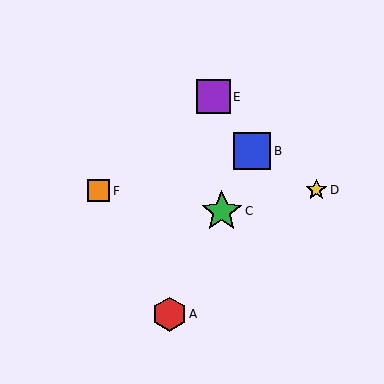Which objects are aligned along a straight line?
Objects A, B, C are aligned along a straight line.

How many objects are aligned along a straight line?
3 objects (A, B, C) are aligned along a straight line.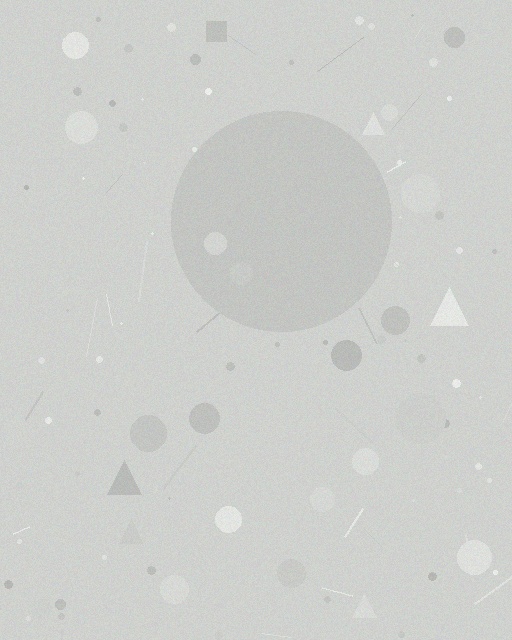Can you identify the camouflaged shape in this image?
The camouflaged shape is a circle.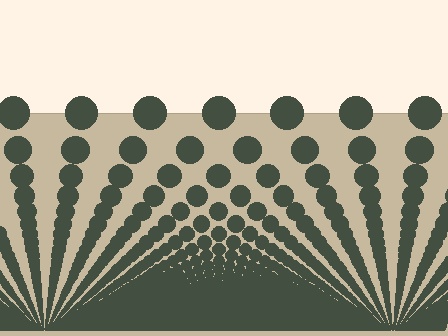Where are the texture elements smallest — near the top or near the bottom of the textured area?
Near the bottom.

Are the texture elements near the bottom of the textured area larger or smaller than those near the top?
Smaller. The gradient is inverted — elements near the bottom are smaller and denser.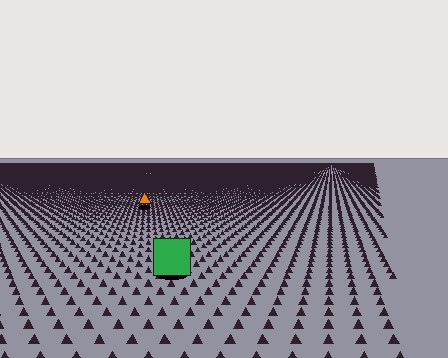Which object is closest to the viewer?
The green square is closest. The texture marks near it are larger and more spread out.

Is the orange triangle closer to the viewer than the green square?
No. The green square is closer — you can tell from the texture gradient: the ground texture is coarser near it.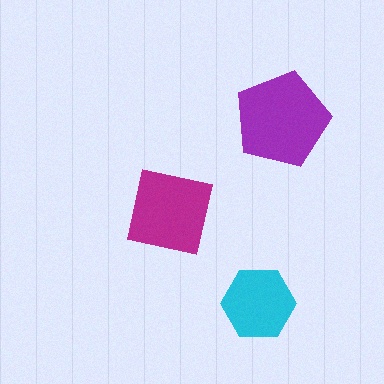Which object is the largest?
The purple pentagon.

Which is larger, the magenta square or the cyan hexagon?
The magenta square.